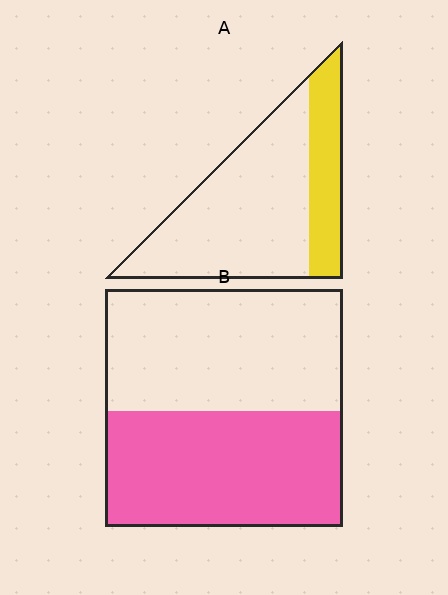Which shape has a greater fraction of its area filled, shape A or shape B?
Shape B.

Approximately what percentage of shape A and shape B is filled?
A is approximately 25% and B is approximately 50%.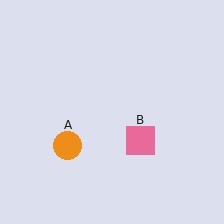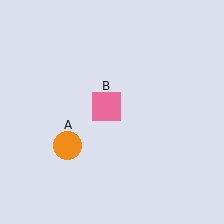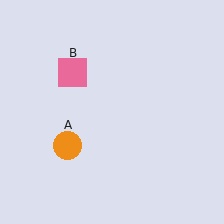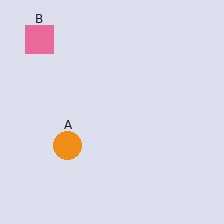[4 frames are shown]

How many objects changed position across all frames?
1 object changed position: pink square (object B).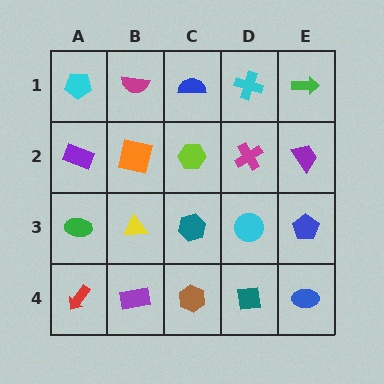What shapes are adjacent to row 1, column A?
A purple rectangle (row 2, column A), a magenta semicircle (row 1, column B).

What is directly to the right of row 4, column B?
A brown hexagon.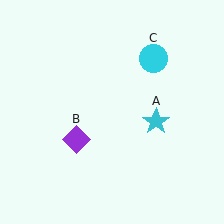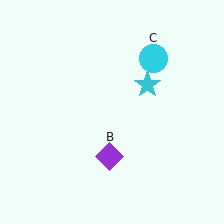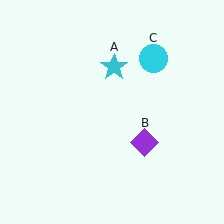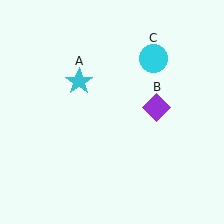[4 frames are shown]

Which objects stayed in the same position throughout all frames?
Cyan circle (object C) remained stationary.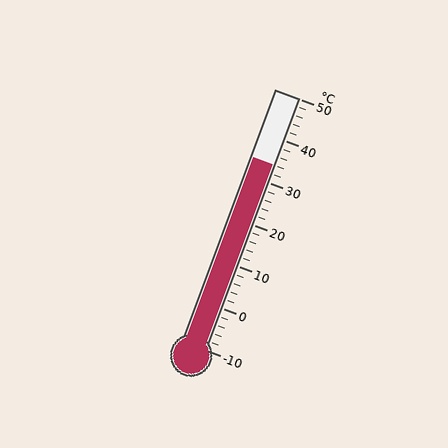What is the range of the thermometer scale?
The thermometer scale ranges from -10°C to 50°C.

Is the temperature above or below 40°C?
The temperature is below 40°C.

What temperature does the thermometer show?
The thermometer shows approximately 34°C.